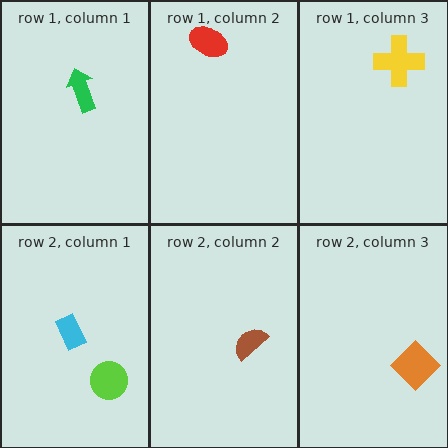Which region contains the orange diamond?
The row 2, column 3 region.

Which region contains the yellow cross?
The row 1, column 3 region.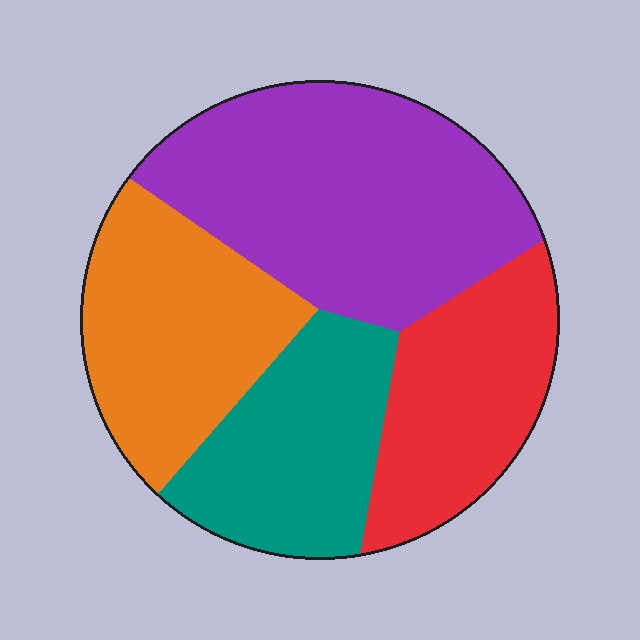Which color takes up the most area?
Purple, at roughly 35%.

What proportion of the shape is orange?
Orange takes up about one quarter (1/4) of the shape.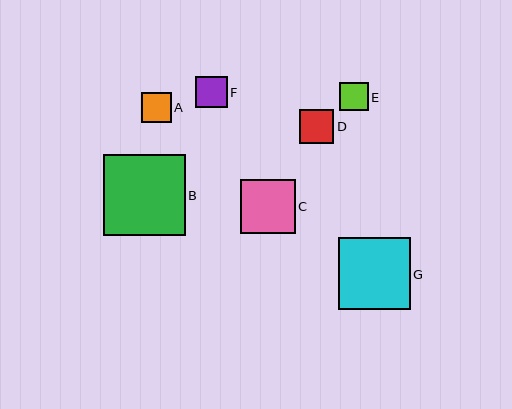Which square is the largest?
Square B is the largest with a size of approximately 81 pixels.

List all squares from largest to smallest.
From largest to smallest: B, G, C, D, F, A, E.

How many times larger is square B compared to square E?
Square B is approximately 2.8 times the size of square E.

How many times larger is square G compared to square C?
Square G is approximately 1.3 times the size of square C.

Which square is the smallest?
Square E is the smallest with a size of approximately 29 pixels.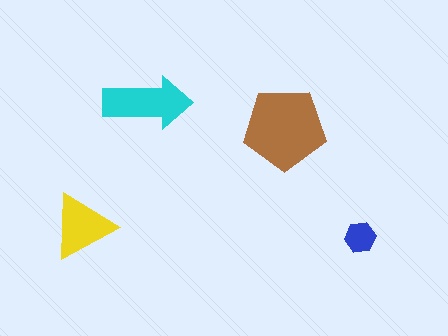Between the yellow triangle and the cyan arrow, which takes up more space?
The cyan arrow.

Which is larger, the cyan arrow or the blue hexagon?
The cyan arrow.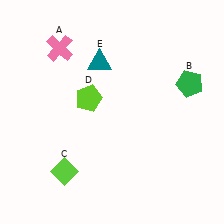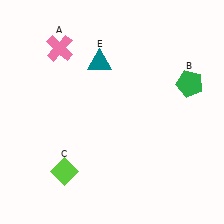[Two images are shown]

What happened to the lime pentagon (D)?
The lime pentagon (D) was removed in Image 2. It was in the top-left area of Image 1.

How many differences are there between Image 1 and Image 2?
There is 1 difference between the two images.